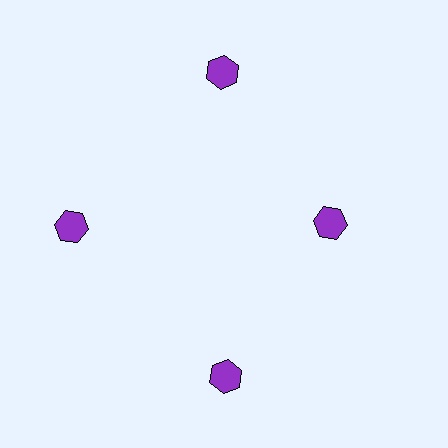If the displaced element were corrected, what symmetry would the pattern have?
It would have 4-fold rotational symmetry — the pattern would map onto itself every 90 degrees.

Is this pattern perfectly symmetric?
No. The 4 purple hexagons are arranged in a ring, but one element near the 3 o'clock position is pulled inward toward the center, breaking the 4-fold rotational symmetry.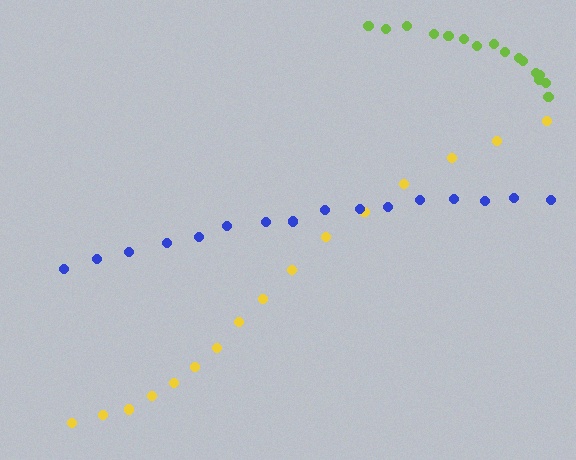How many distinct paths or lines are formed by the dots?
There are 3 distinct paths.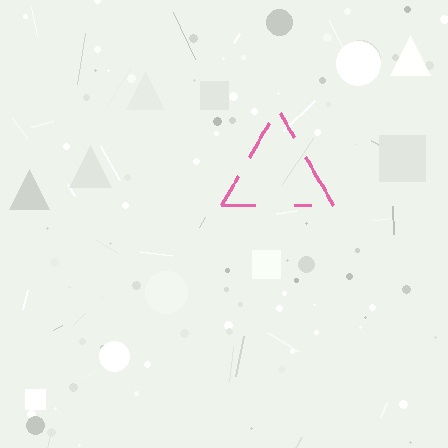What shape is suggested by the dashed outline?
The dashed outline suggests a triangle.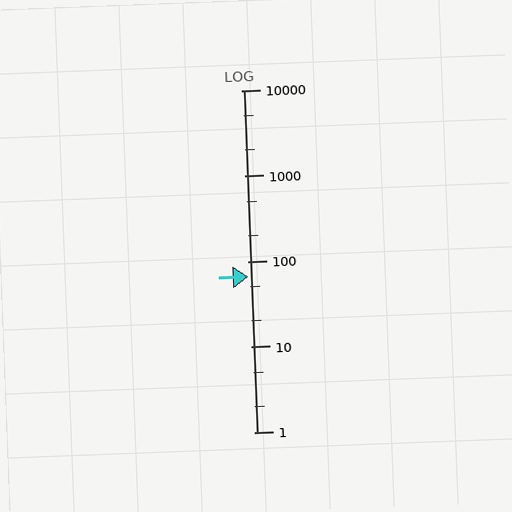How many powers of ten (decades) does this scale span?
The scale spans 4 decades, from 1 to 10000.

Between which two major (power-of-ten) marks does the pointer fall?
The pointer is between 10 and 100.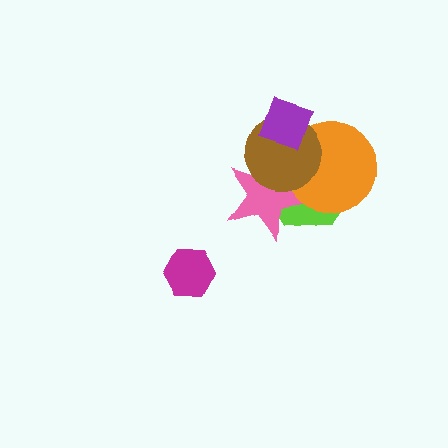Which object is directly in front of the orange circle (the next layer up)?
The brown circle is directly in front of the orange circle.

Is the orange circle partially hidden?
Yes, it is partially covered by another shape.